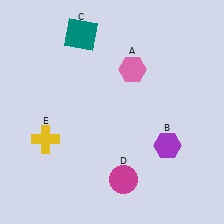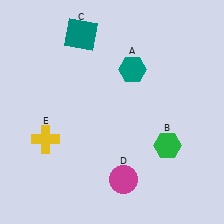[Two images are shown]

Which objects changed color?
A changed from pink to teal. B changed from purple to green.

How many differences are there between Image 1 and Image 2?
There are 2 differences between the two images.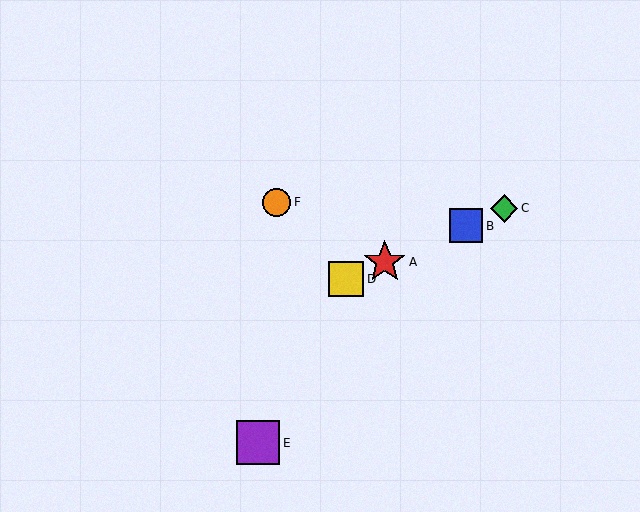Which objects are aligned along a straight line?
Objects A, B, C, D are aligned along a straight line.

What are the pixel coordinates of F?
Object F is at (277, 202).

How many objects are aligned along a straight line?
4 objects (A, B, C, D) are aligned along a straight line.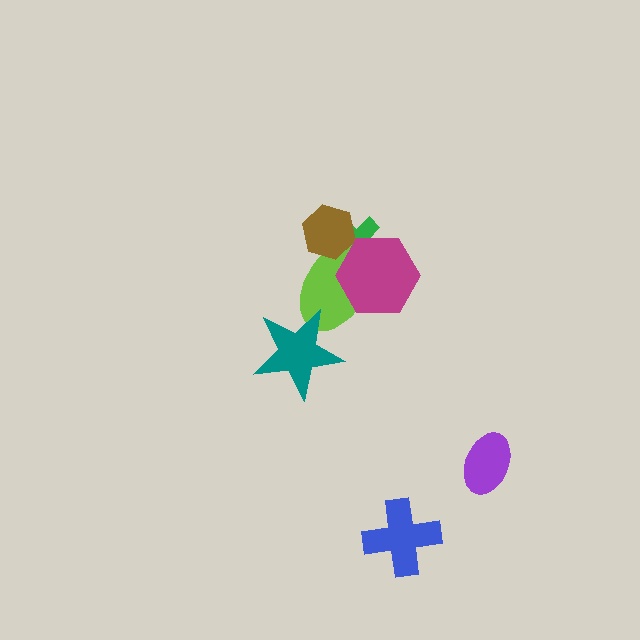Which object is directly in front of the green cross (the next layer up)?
The lime ellipse is directly in front of the green cross.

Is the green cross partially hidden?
Yes, it is partially covered by another shape.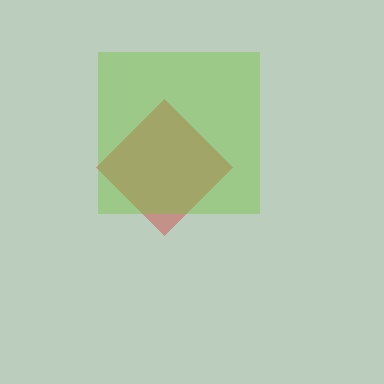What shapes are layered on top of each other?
The layered shapes are: a red diamond, a lime square.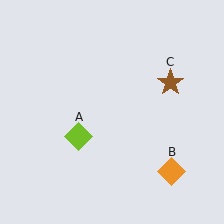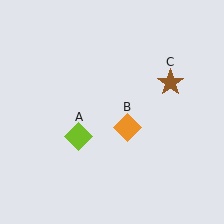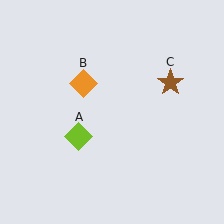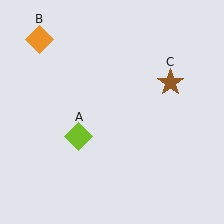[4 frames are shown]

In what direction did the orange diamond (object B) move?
The orange diamond (object B) moved up and to the left.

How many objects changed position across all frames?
1 object changed position: orange diamond (object B).